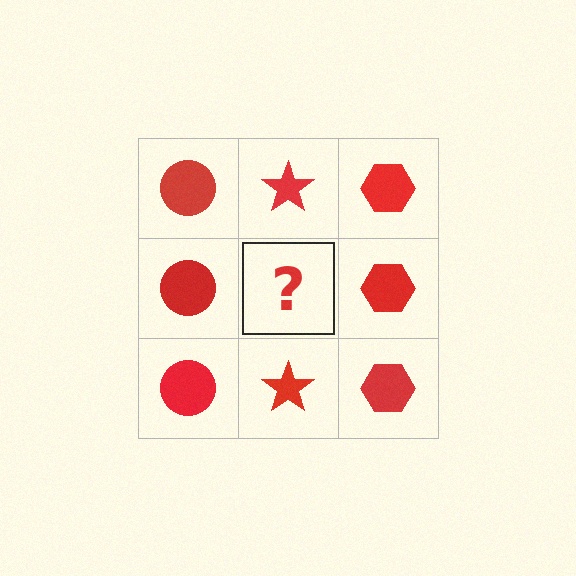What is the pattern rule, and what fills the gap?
The rule is that each column has a consistent shape. The gap should be filled with a red star.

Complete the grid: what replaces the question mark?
The question mark should be replaced with a red star.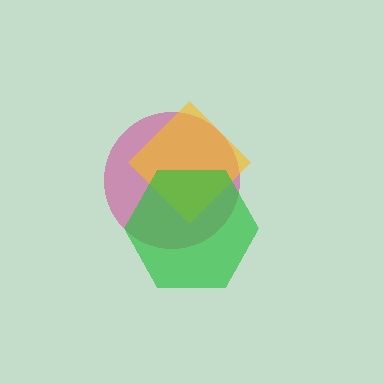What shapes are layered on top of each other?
The layered shapes are: a magenta circle, a yellow diamond, a green hexagon.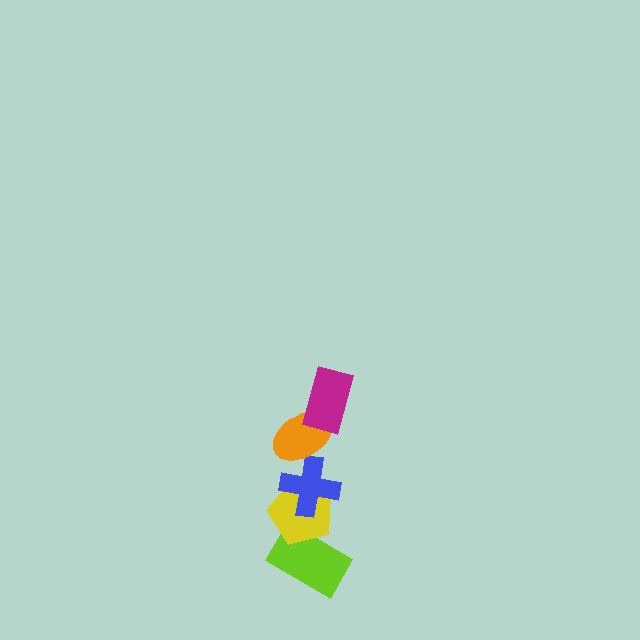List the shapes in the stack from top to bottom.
From top to bottom: the magenta rectangle, the orange ellipse, the blue cross, the yellow pentagon, the lime rectangle.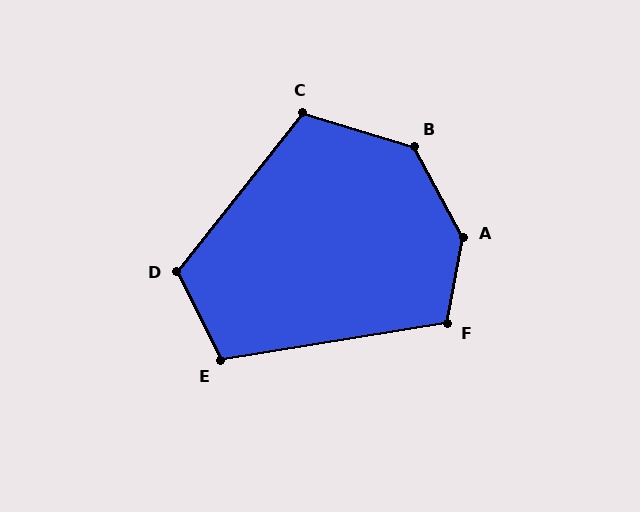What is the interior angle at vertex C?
Approximately 111 degrees (obtuse).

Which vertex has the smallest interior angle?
E, at approximately 107 degrees.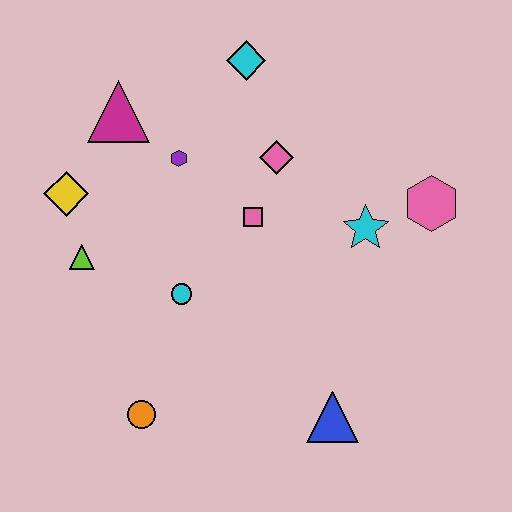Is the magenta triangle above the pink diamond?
Yes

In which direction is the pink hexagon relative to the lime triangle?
The pink hexagon is to the right of the lime triangle.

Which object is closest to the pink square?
The pink diamond is closest to the pink square.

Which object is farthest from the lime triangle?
The pink hexagon is farthest from the lime triangle.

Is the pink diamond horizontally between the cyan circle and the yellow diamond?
No